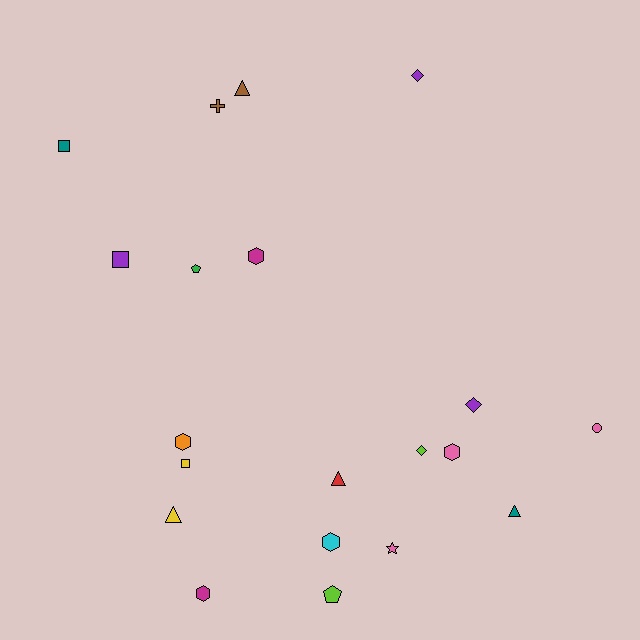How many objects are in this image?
There are 20 objects.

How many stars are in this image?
There is 1 star.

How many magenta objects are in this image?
There are 2 magenta objects.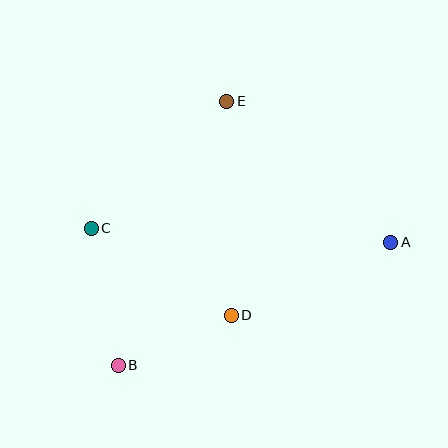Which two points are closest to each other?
Points B and D are closest to each other.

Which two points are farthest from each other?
Points A and C are farthest from each other.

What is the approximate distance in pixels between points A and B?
The distance between A and B is approximately 299 pixels.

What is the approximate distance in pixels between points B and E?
The distance between B and E is approximately 286 pixels.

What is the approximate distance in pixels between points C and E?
The distance between C and E is approximately 186 pixels.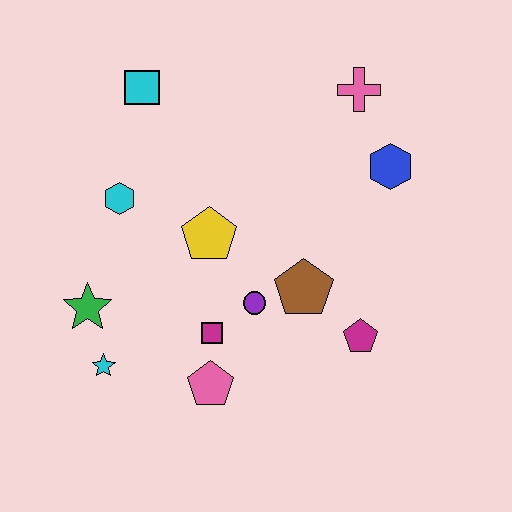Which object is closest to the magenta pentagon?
The brown pentagon is closest to the magenta pentagon.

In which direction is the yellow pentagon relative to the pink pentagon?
The yellow pentagon is above the pink pentagon.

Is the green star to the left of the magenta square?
Yes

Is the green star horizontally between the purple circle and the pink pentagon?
No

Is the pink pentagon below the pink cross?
Yes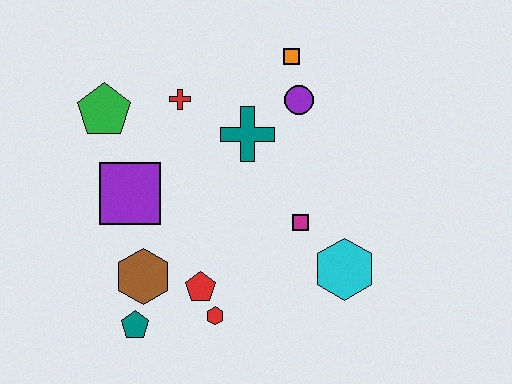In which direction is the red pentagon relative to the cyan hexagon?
The red pentagon is to the left of the cyan hexagon.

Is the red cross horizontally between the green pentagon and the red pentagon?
Yes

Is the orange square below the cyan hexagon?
No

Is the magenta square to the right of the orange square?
Yes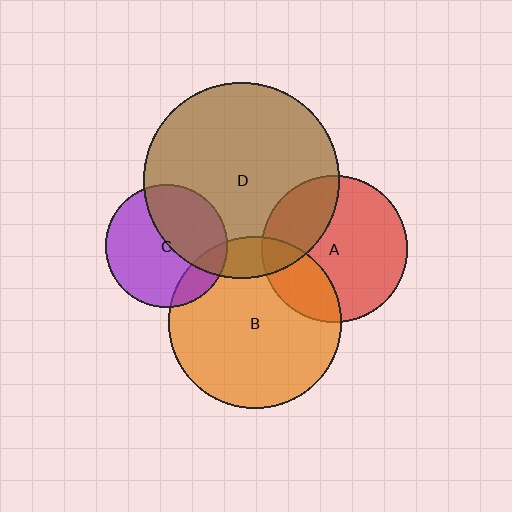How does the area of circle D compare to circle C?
Approximately 2.6 times.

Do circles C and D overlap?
Yes.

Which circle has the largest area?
Circle D (brown).